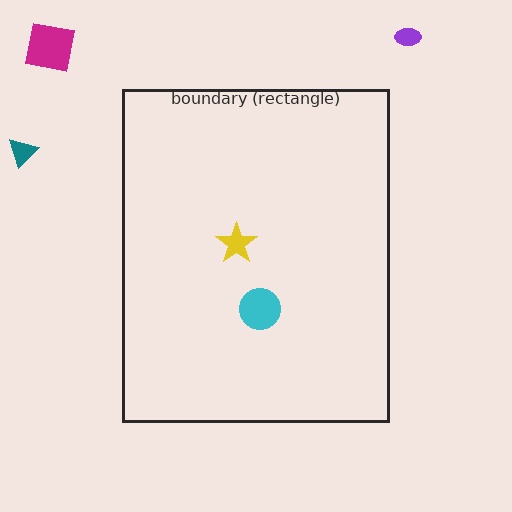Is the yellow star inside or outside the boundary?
Inside.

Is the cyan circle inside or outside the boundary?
Inside.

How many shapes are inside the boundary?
2 inside, 3 outside.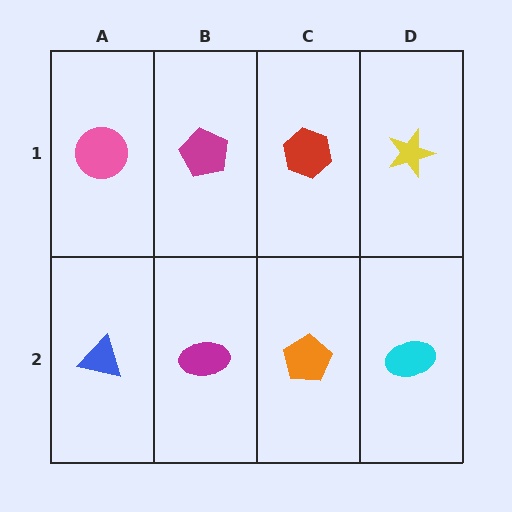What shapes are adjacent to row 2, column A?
A pink circle (row 1, column A), a magenta ellipse (row 2, column B).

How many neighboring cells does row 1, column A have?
2.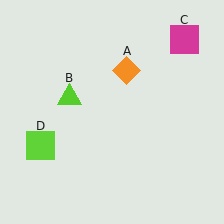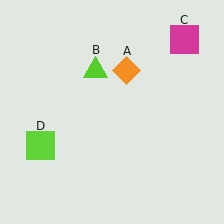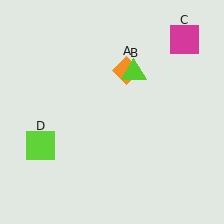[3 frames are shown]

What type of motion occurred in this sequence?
The lime triangle (object B) rotated clockwise around the center of the scene.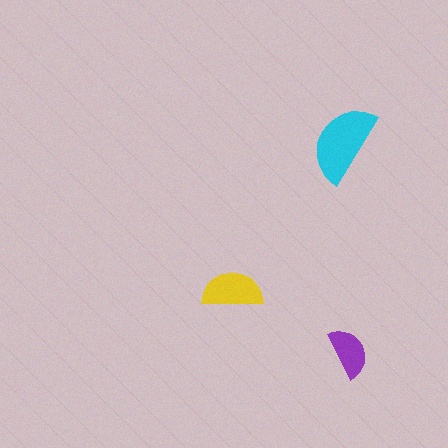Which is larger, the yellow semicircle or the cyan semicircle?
The cyan one.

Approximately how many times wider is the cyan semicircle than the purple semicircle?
About 1.5 times wider.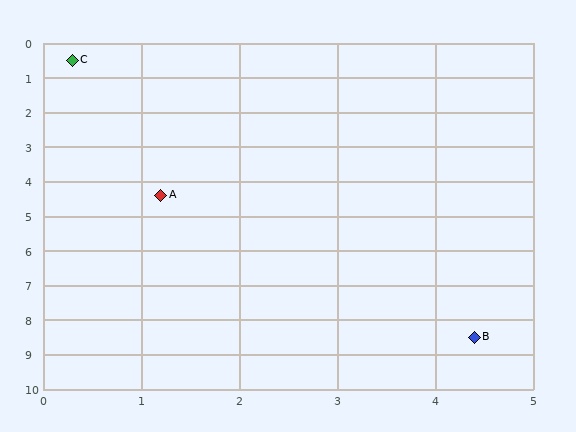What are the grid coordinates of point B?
Point B is at approximately (4.4, 8.5).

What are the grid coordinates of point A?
Point A is at approximately (1.2, 4.4).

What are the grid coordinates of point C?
Point C is at approximately (0.3, 0.5).